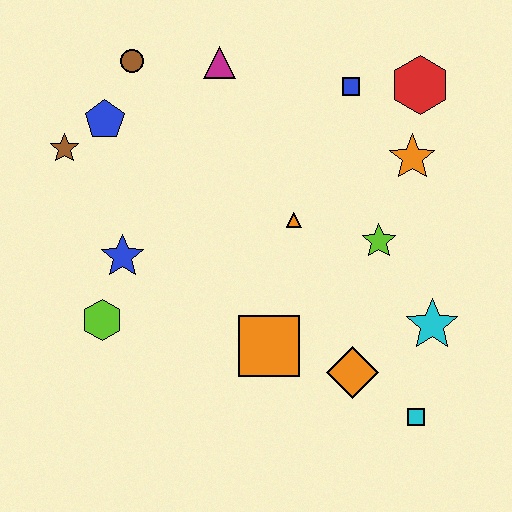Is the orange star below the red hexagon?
Yes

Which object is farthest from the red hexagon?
The lime hexagon is farthest from the red hexagon.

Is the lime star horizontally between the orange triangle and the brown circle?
No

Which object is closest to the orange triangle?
The lime star is closest to the orange triangle.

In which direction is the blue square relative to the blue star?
The blue square is to the right of the blue star.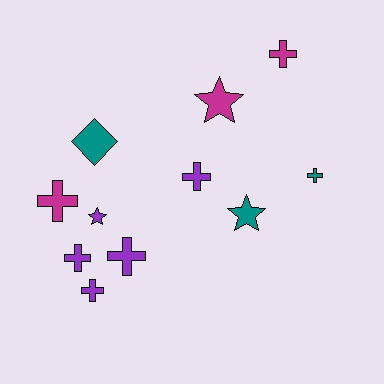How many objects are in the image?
There are 11 objects.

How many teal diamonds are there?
There is 1 teal diamond.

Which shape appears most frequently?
Cross, with 7 objects.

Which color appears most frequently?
Purple, with 5 objects.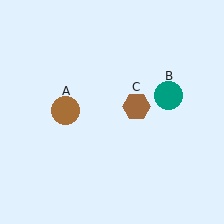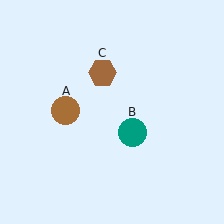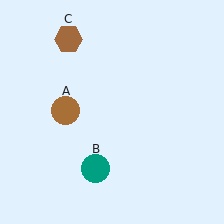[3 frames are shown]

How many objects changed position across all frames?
2 objects changed position: teal circle (object B), brown hexagon (object C).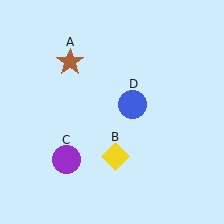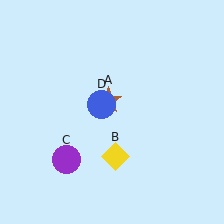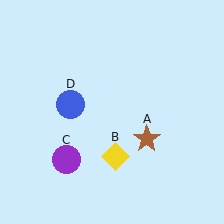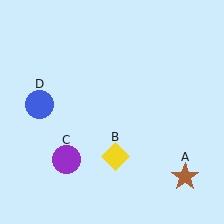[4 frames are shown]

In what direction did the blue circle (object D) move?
The blue circle (object D) moved left.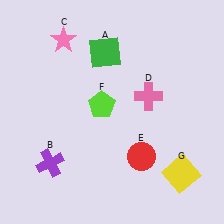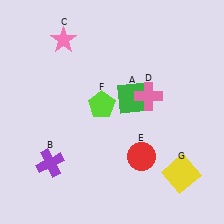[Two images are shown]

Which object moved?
The green square (A) moved down.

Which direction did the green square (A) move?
The green square (A) moved down.